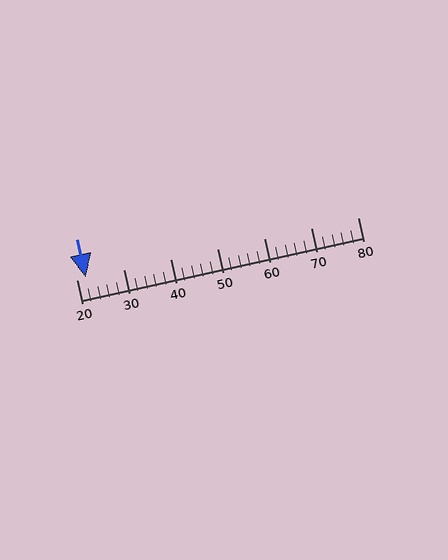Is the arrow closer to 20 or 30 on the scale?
The arrow is closer to 20.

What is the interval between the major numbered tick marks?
The major tick marks are spaced 10 units apart.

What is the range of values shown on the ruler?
The ruler shows values from 20 to 80.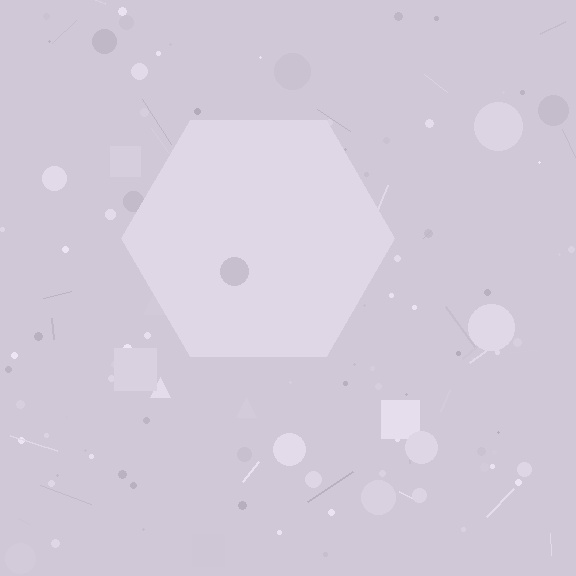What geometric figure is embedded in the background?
A hexagon is embedded in the background.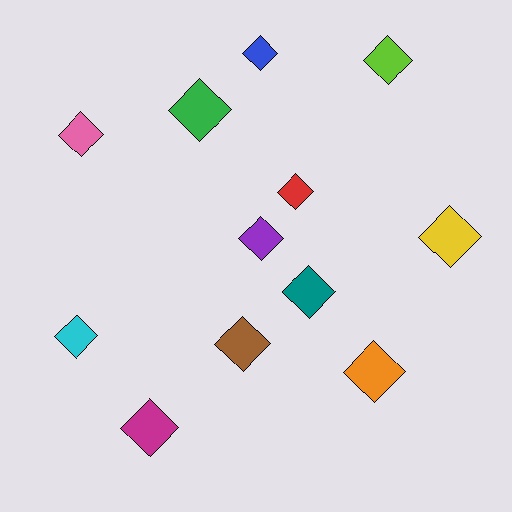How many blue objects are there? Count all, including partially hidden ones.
There is 1 blue object.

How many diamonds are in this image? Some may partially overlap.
There are 12 diamonds.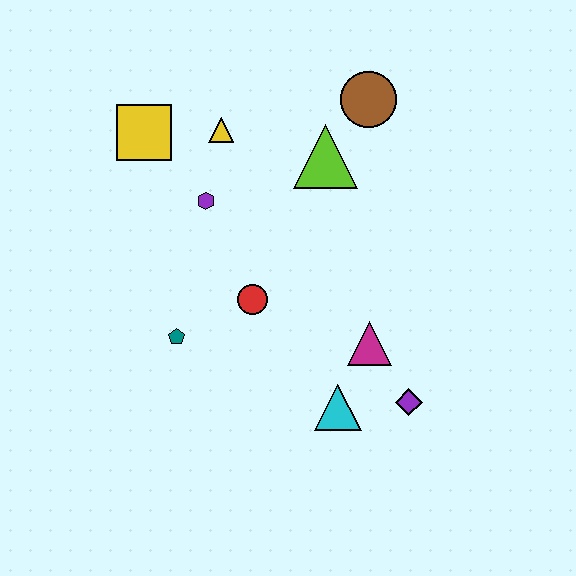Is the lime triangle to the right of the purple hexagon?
Yes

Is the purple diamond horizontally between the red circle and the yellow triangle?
No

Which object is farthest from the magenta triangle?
The yellow square is farthest from the magenta triangle.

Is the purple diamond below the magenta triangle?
Yes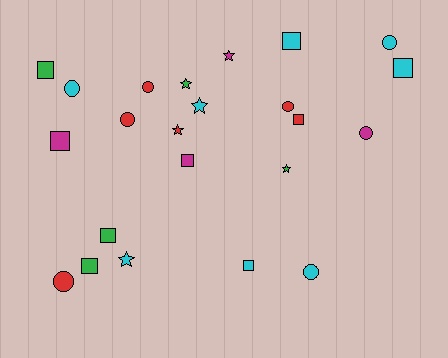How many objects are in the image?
There are 23 objects.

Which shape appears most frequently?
Square, with 9 objects.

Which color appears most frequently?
Cyan, with 8 objects.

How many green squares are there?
There are 3 green squares.